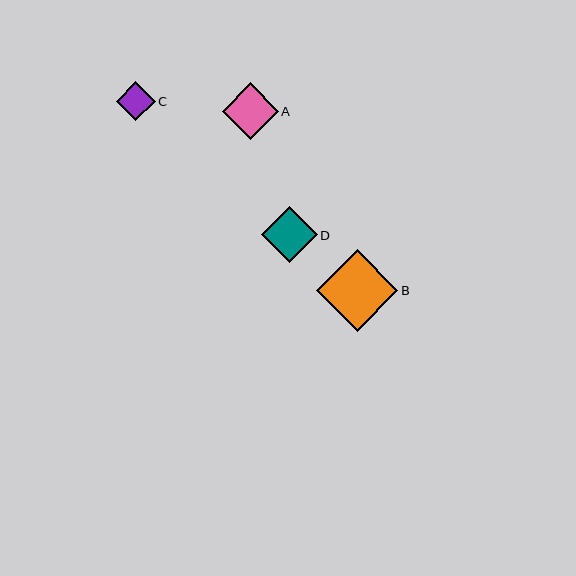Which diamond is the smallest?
Diamond C is the smallest with a size of approximately 39 pixels.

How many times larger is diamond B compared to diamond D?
Diamond B is approximately 1.5 times the size of diamond D.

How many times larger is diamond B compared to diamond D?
Diamond B is approximately 1.5 times the size of diamond D.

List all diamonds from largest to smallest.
From largest to smallest: B, A, D, C.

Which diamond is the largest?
Diamond B is the largest with a size of approximately 82 pixels.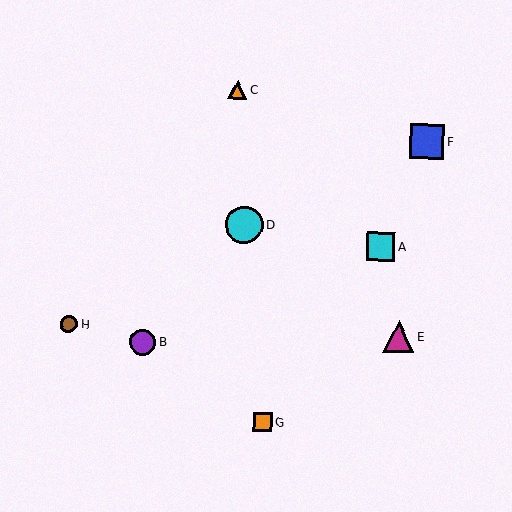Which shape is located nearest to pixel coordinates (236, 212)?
The cyan circle (labeled D) at (244, 225) is nearest to that location.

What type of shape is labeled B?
Shape B is a purple circle.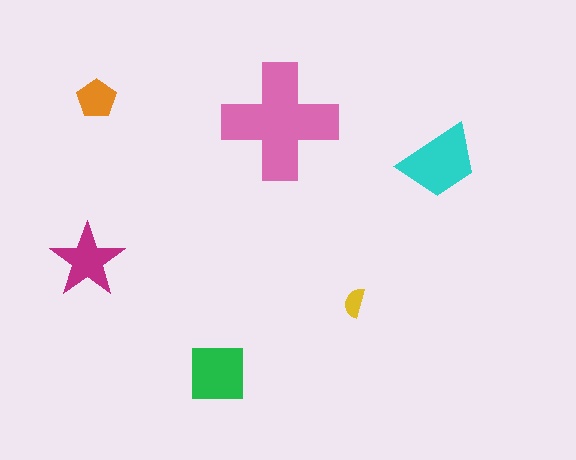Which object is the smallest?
The yellow semicircle.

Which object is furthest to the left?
The magenta star is leftmost.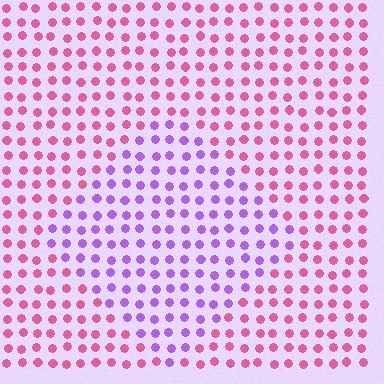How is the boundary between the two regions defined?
The boundary is defined purely by a slight shift in hue (about 53 degrees). Spacing, size, and orientation are identical on both sides.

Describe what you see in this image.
The image is filled with small pink elements in a uniform arrangement. A diamond-shaped region is visible where the elements are tinted to a slightly different hue, forming a subtle color boundary.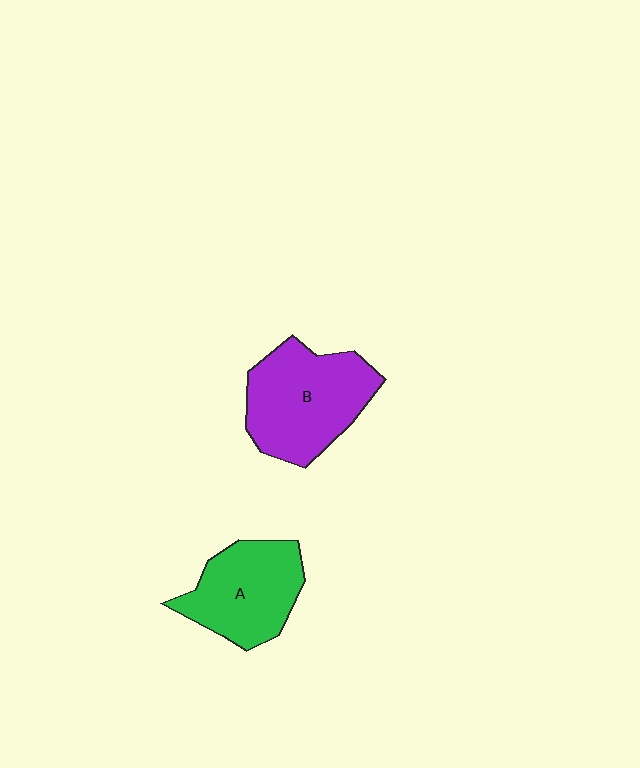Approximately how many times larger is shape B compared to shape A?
Approximately 1.2 times.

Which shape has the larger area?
Shape B (purple).